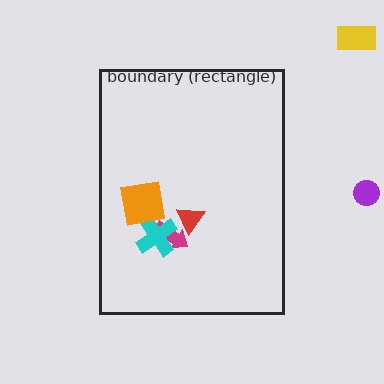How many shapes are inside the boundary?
4 inside, 2 outside.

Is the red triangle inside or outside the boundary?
Inside.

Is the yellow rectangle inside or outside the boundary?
Outside.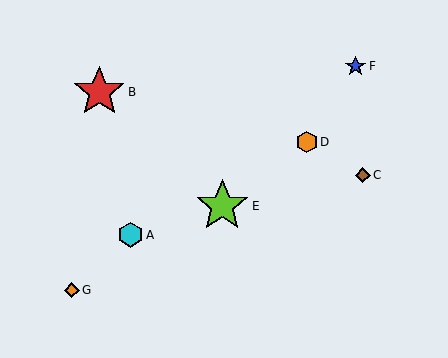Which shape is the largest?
The lime star (labeled E) is the largest.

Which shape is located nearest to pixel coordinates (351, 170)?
The brown diamond (labeled C) at (363, 175) is nearest to that location.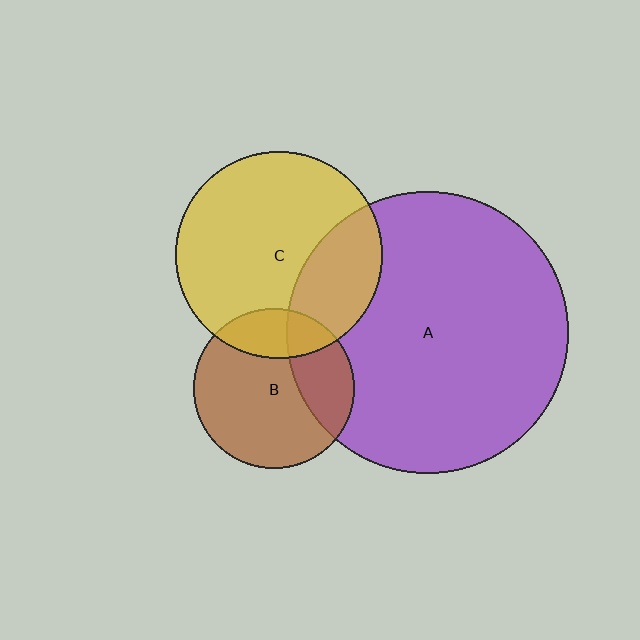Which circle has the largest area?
Circle A (purple).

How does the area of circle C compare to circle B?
Approximately 1.7 times.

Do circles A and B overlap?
Yes.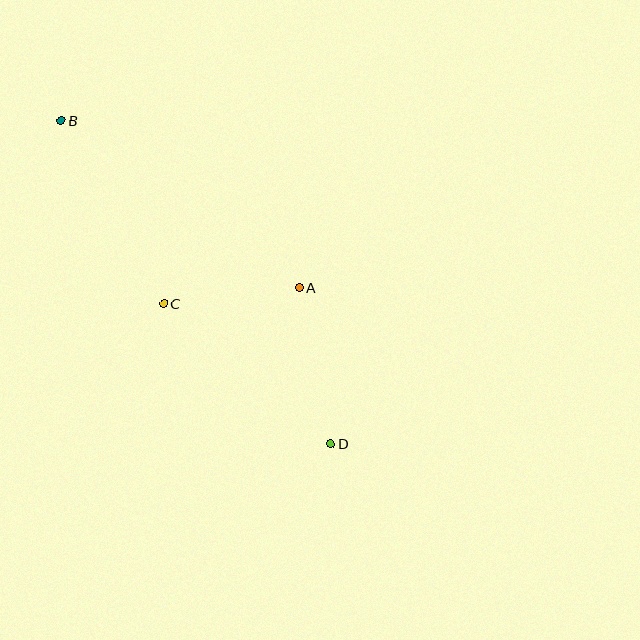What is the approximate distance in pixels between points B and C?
The distance between B and C is approximately 210 pixels.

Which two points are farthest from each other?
Points B and D are farthest from each other.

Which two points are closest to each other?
Points A and C are closest to each other.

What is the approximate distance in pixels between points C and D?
The distance between C and D is approximately 218 pixels.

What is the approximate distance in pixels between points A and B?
The distance between A and B is approximately 291 pixels.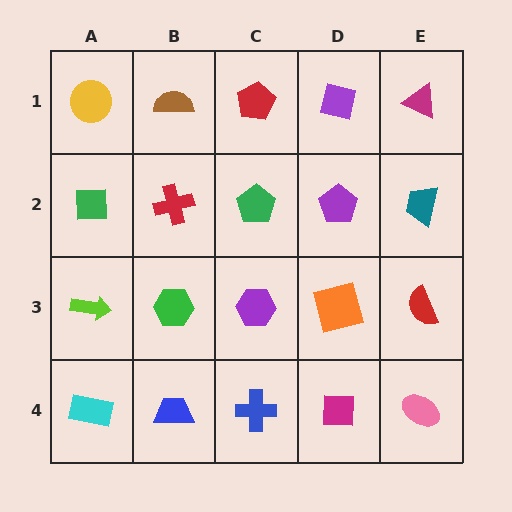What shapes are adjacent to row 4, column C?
A purple hexagon (row 3, column C), a blue trapezoid (row 4, column B), a magenta square (row 4, column D).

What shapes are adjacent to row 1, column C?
A green pentagon (row 2, column C), a brown semicircle (row 1, column B), a purple square (row 1, column D).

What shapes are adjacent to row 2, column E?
A magenta triangle (row 1, column E), a red semicircle (row 3, column E), a purple pentagon (row 2, column D).